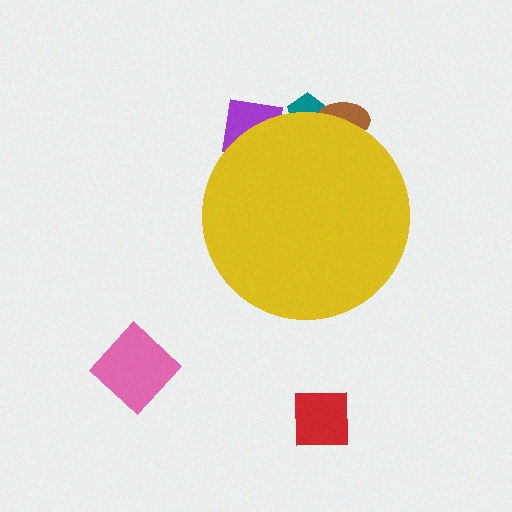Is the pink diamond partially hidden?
No, the pink diamond is fully visible.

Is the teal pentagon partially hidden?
Yes, the teal pentagon is partially hidden behind the yellow circle.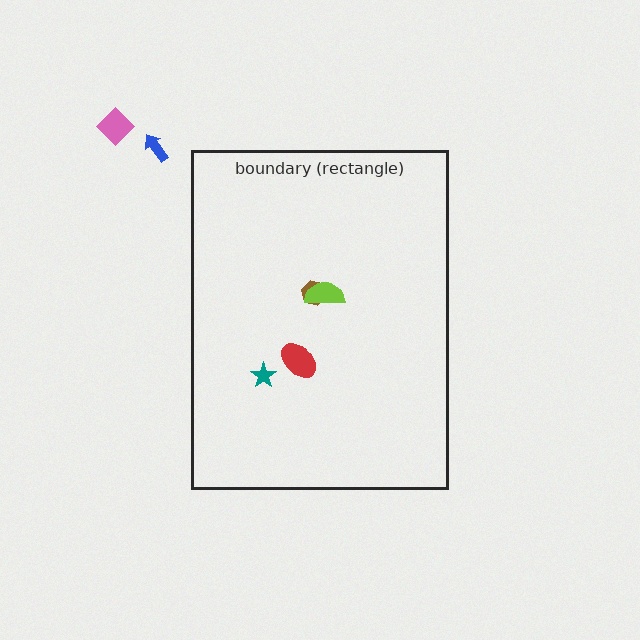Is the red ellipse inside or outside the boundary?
Inside.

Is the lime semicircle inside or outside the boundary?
Inside.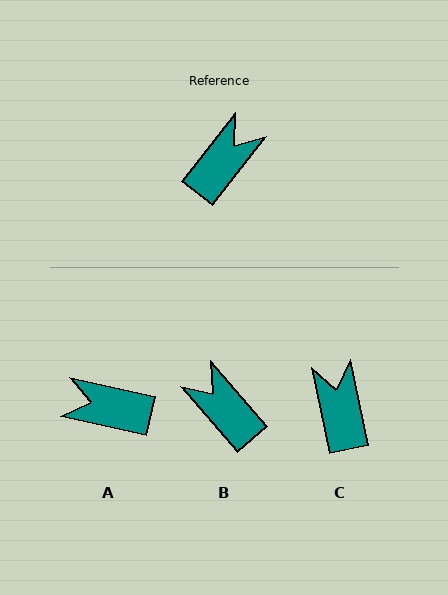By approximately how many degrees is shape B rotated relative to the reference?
Approximately 79 degrees counter-clockwise.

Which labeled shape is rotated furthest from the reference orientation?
A, about 116 degrees away.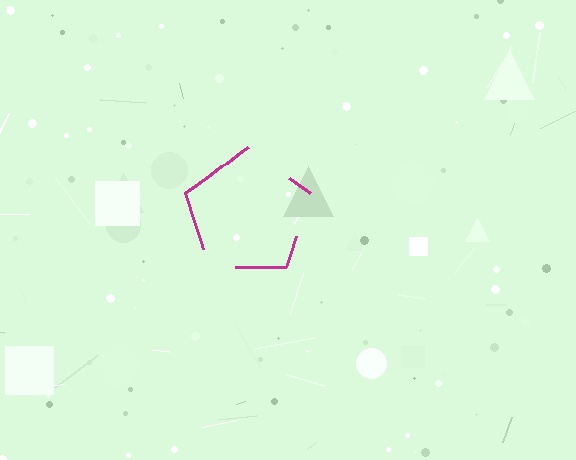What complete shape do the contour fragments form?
The contour fragments form a pentagon.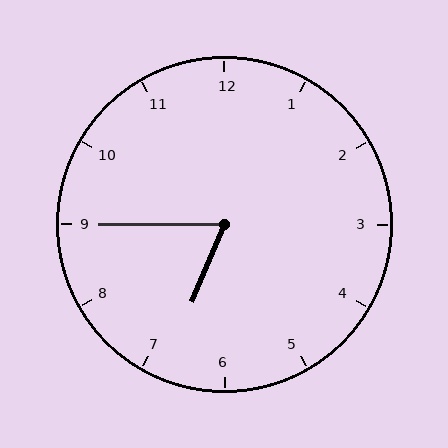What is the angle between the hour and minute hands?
Approximately 68 degrees.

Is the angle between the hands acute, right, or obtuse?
It is acute.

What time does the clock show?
6:45.